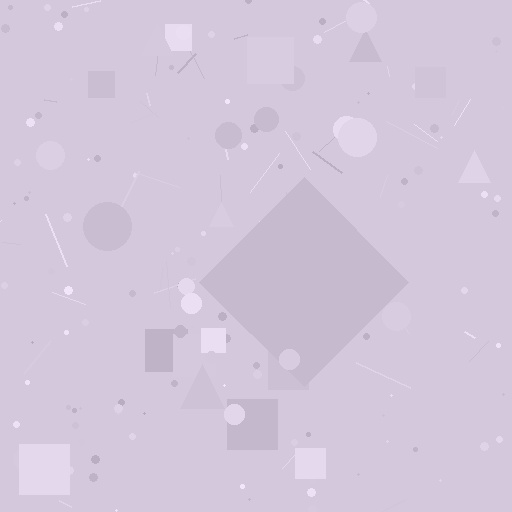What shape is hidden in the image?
A diamond is hidden in the image.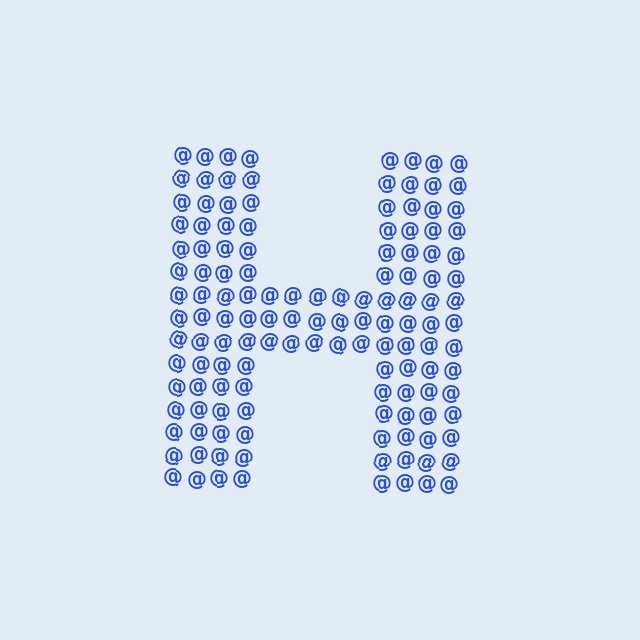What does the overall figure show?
The overall figure shows the letter H.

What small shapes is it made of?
It is made of small at signs.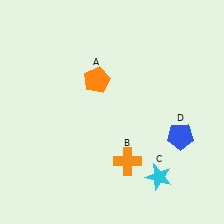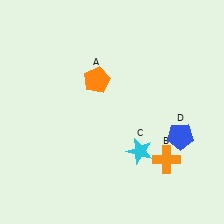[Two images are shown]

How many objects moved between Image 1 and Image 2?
2 objects moved between the two images.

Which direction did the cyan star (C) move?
The cyan star (C) moved up.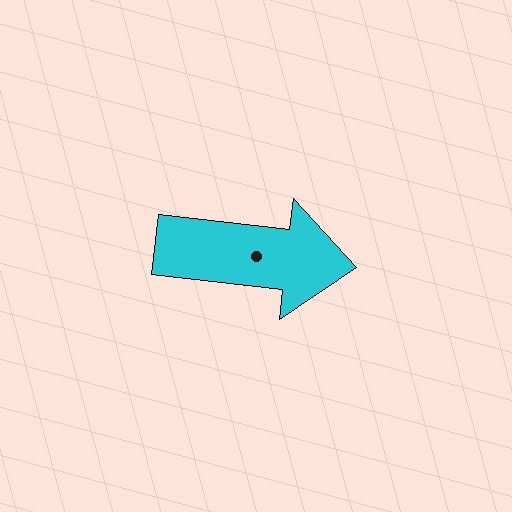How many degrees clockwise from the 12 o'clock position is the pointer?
Approximately 97 degrees.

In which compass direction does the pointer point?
East.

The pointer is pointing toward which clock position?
Roughly 3 o'clock.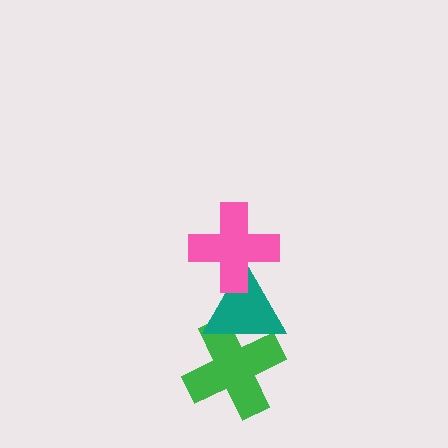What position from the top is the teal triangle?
The teal triangle is 2nd from the top.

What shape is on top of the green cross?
The teal triangle is on top of the green cross.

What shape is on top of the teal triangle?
The pink cross is on top of the teal triangle.